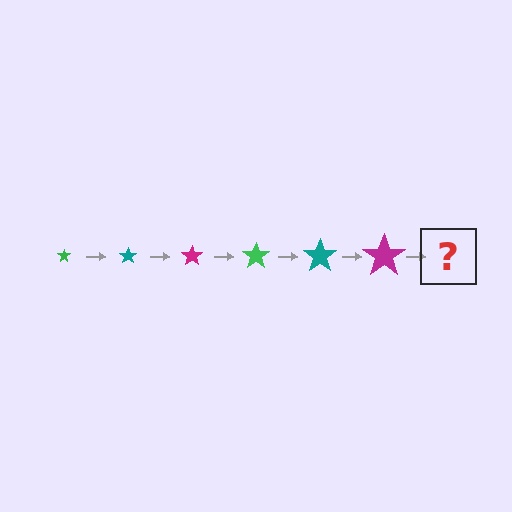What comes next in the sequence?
The next element should be a green star, larger than the previous one.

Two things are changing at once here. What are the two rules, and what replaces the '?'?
The two rules are that the star grows larger each step and the color cycles through green, teal, and magenta. The '?' should be a green star, larger than the previous one.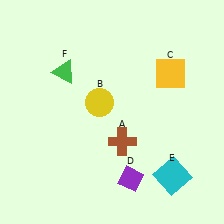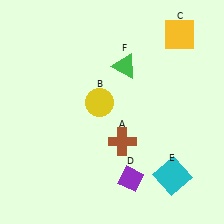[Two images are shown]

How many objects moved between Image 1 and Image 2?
2 objects moved between the two images.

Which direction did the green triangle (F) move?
The green triangle (F) moved right.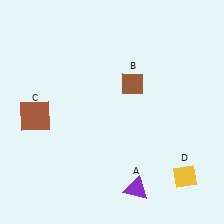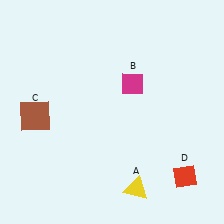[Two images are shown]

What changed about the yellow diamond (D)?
In Image 1, D is yellow. In Image 2, it changed to red.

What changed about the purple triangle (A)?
In Image 1, A is purple. In Image 2, it changed to yellow.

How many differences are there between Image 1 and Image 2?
There are 3 differences between the two images.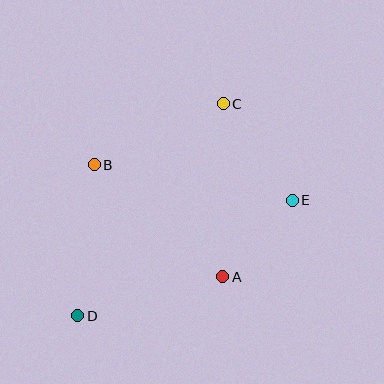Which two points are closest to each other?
Points A and E are closest to each other.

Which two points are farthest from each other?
Points C and D are farthest from each other.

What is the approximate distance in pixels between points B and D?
The distance between B and D is approximately 152 pixels.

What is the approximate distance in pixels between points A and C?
The distance between A and C is approximately 173 pixels.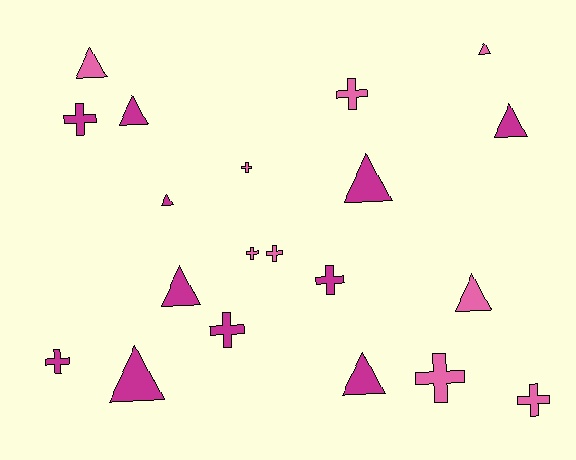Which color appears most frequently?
Magenta, with 11 objects.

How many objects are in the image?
There are 20 objects.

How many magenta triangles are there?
There are 7 magenta triangles.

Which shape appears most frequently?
Cross, with 10 objects.